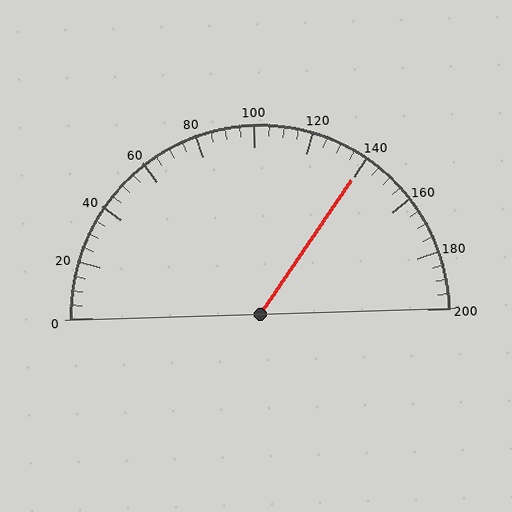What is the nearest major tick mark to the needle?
The nearest major tick mark is 140.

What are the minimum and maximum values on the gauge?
The gauge ranges from 0 to 200.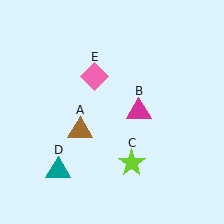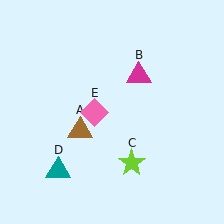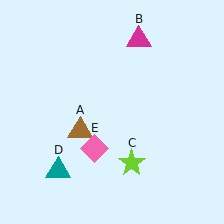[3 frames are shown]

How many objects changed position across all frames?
2 objects changed position: magenta triangle (object B), pink diamond (object E).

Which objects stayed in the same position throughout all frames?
Brown triangle (object A) and lime star (object C) and teal triangle (object D) remained stationary.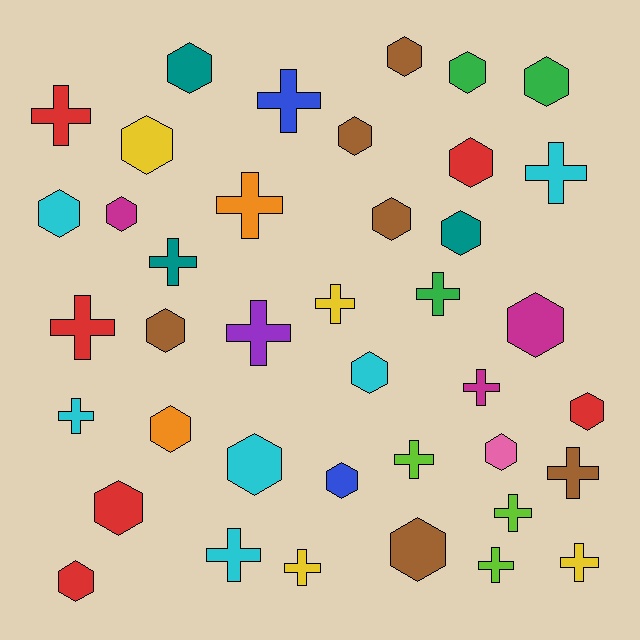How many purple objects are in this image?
There is 1 purple object.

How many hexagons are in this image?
There are 22 hexagons.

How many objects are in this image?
There are 40 objects.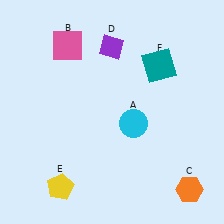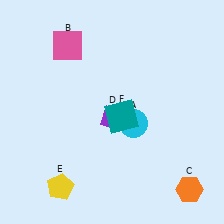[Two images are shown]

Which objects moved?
The objects that moved are: the purple diamond (D), the teal square (F).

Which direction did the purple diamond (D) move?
The purple diamond (D) moved down.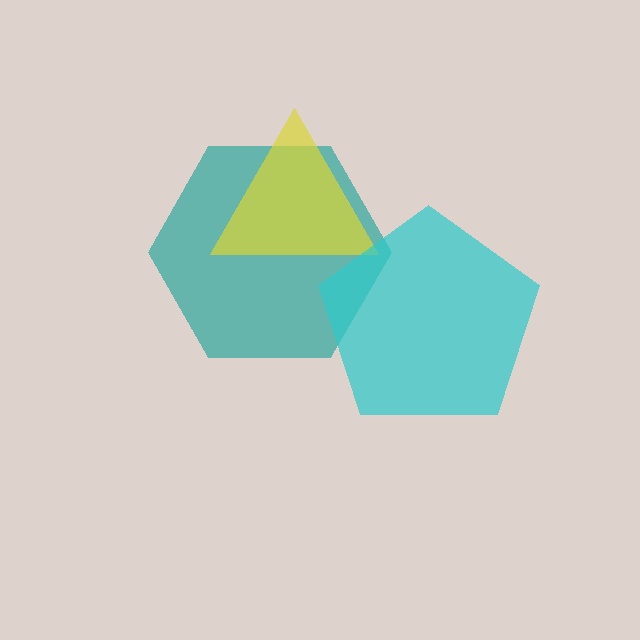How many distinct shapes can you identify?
There are 3 distinct shapes: a teal hexagon, a yellow triangle, a cyan pentagon.